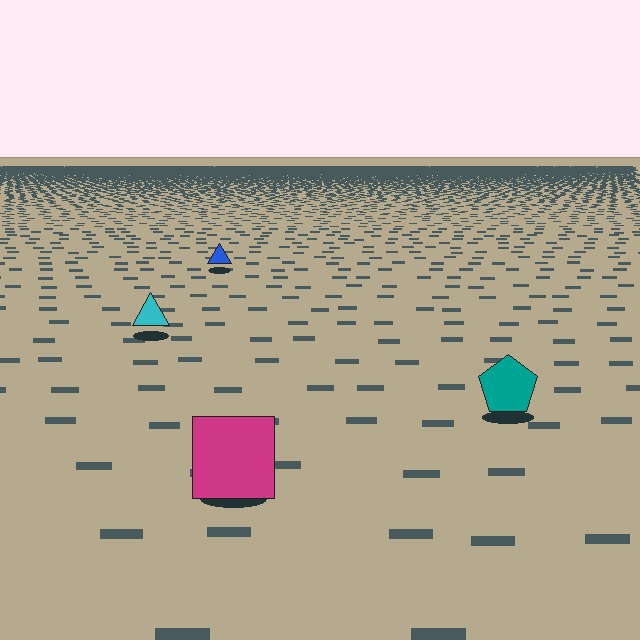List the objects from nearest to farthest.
From nearest to farthest: the magenta square, the teal pentagon, the cyan triangle, the blue triangle.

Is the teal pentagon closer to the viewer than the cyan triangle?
Yes. The teal pentagon is closer — you can tell from the texture gradient: the ground texture is coarser near it.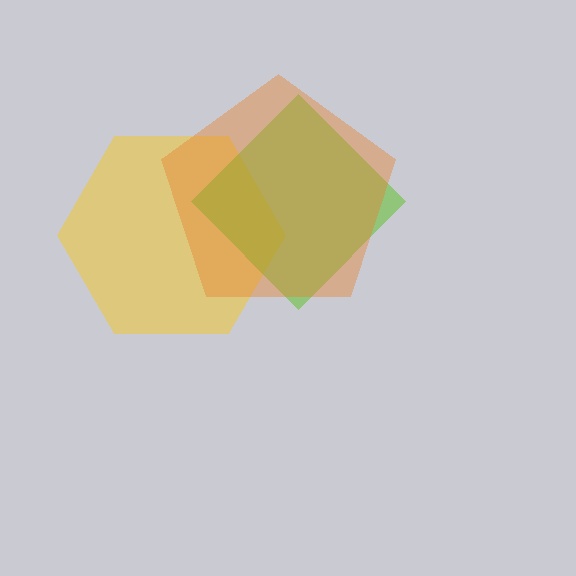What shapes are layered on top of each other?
The layered shapes are: a yellow hexagon, a lime diamond, an orange pentagon.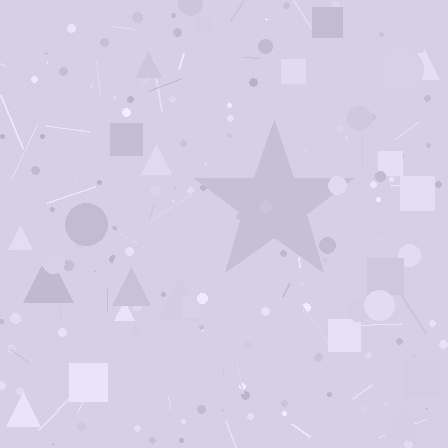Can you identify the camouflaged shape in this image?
The camouflaged shape is a star.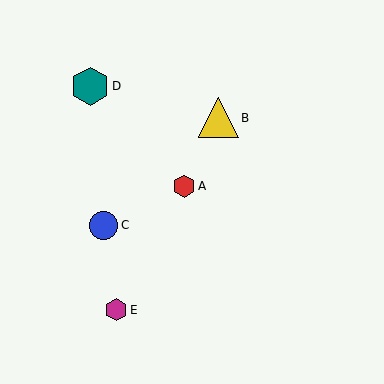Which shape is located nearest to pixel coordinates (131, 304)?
The magenta hexagon (labeled E) at (116, 310) is nearest to that location.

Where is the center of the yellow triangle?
The center of the yellow triangle is at (218, 118).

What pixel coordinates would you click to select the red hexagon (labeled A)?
Click at (184, 186) to select the red hexagon A.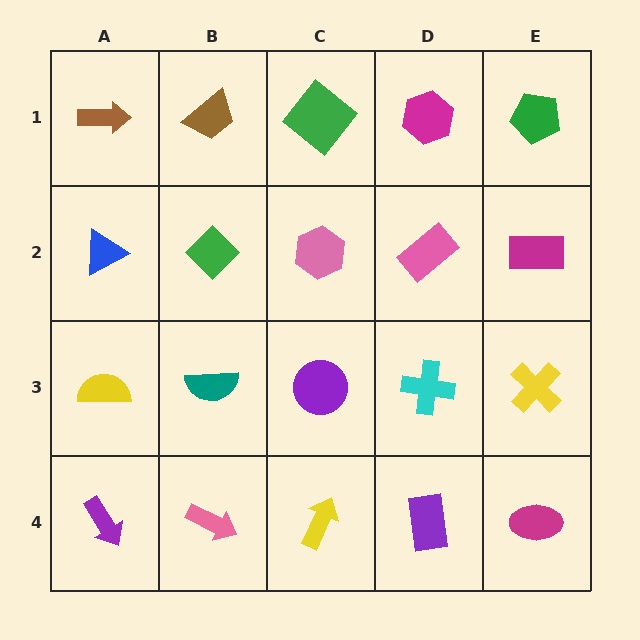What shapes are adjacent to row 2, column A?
A brown arrow (row 1, column A), a yellow semicircle (row 3, column A), a green diamond (row 2, column B).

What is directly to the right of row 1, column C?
A magenta hexagon.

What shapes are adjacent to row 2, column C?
A green diamond (row 1, column C), a purple circle (row 3, column C), a green diamond (row 2, column B), a pink rectangle (row 2, column D).